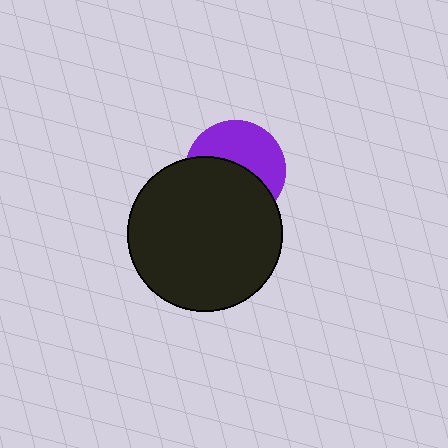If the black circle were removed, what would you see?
You would see the complete purple circle.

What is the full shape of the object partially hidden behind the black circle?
The partially hidden object is a purple circle.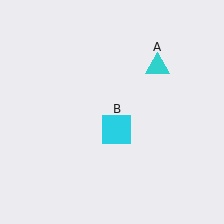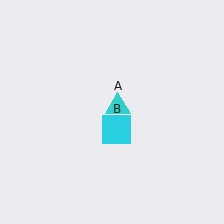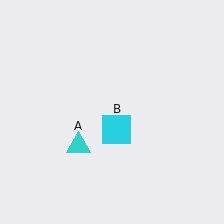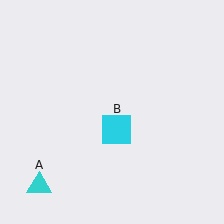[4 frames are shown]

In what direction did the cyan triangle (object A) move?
The cyan triangle (object A) moved down and to the left.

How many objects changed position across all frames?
1 object changed position: cyan triangle (object A).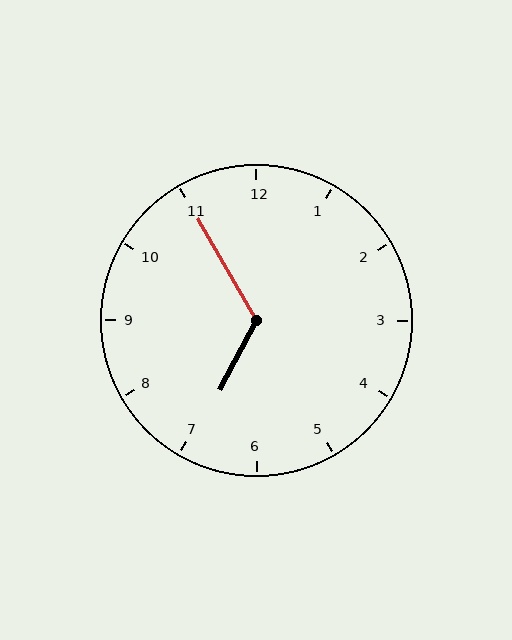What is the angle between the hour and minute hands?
Approximately 122 degrees.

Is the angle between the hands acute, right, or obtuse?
It is obtuse.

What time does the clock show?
6:55.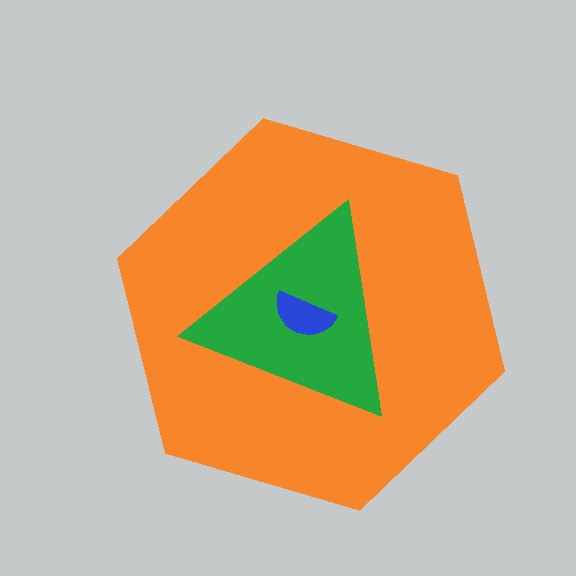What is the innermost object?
The blue semicircle.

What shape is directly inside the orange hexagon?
The green triangle.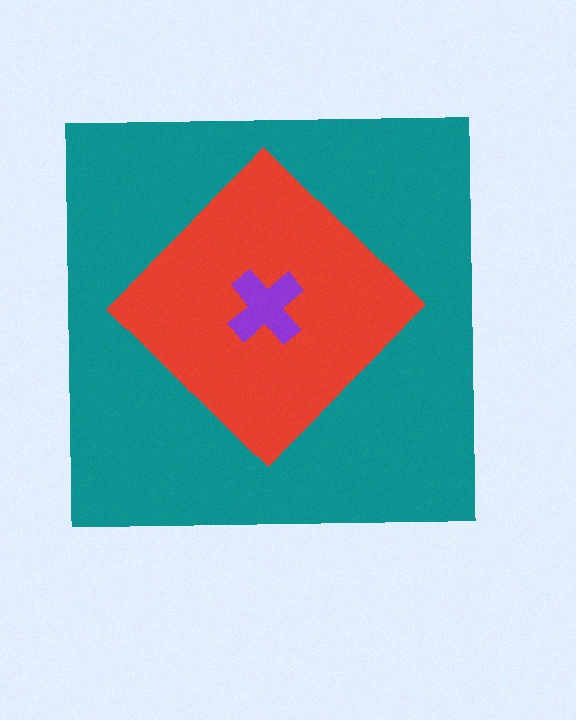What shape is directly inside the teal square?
The red diamond.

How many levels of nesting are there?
3.